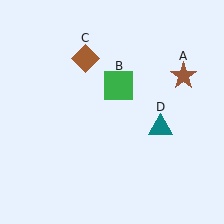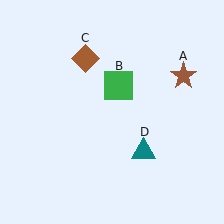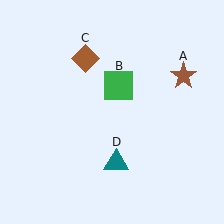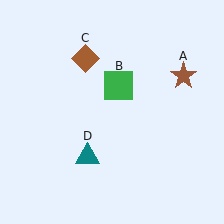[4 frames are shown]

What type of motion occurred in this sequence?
The teal triangle (object D) rotated clockwise around the center of the scene.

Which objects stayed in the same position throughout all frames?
Brown star (object A) and green square (object B) and brown diamond (object C) remained stationary.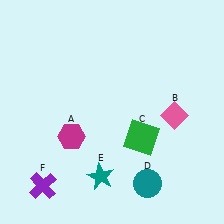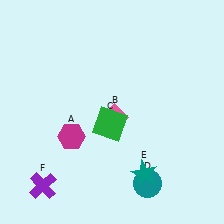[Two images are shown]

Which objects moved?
The objects that moved are: the pink diamond (B), the green square (C), the teal star (E).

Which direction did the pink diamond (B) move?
The pink diamond (B) moved left.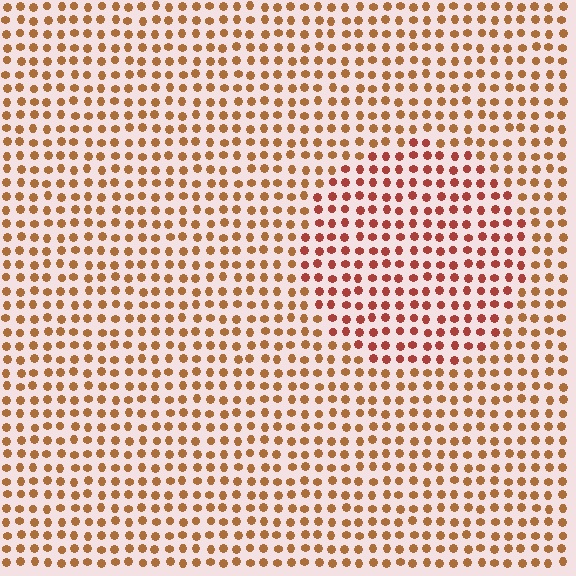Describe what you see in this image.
The image is filled with small brown elements in a uniform arrangement. A circle-shaped region is visible where the elements are tinted to a slightly different hue, forming a subtle color boundary.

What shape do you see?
I see a circle.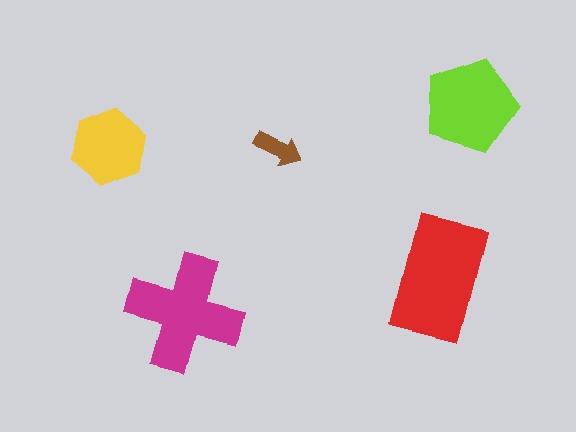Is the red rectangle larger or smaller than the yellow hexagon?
Larger.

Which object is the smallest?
The brown arrow.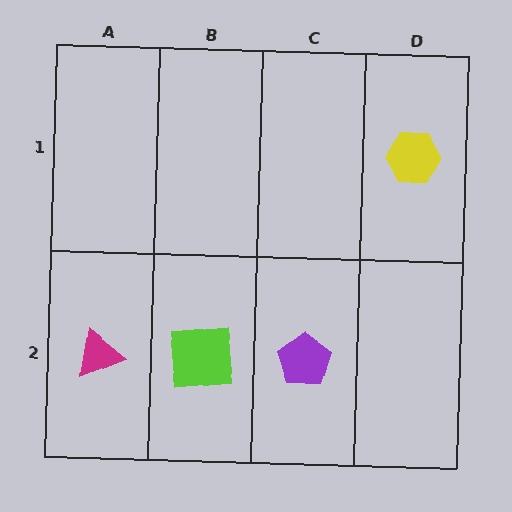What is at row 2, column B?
A lime square.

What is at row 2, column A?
A magenta triangle.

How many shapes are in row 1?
1 shape.